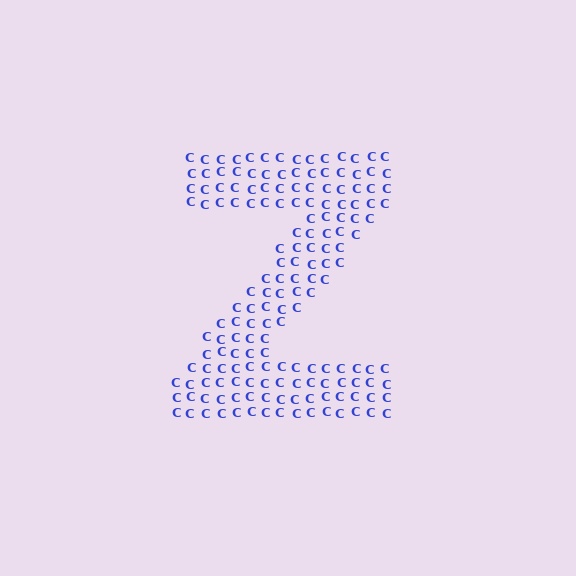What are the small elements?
The small elements are letter C's.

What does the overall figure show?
The overall figure shows the letter Z.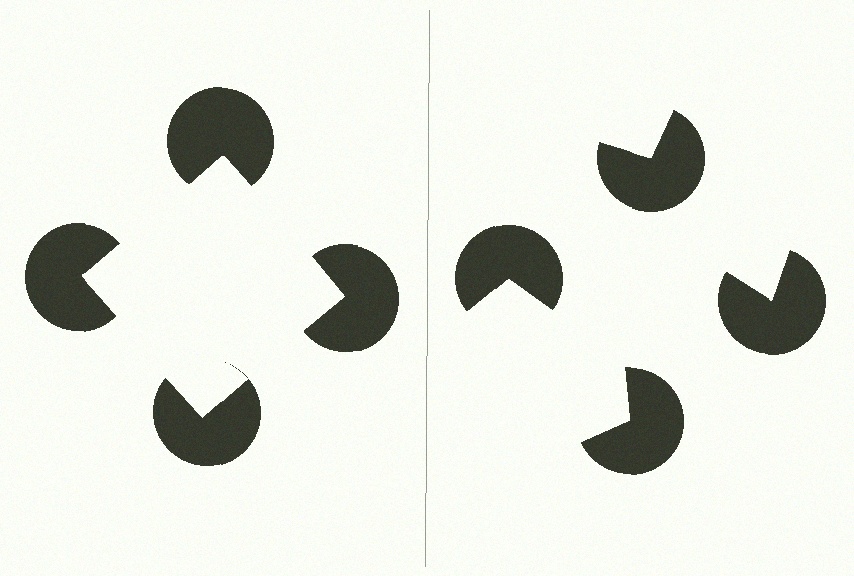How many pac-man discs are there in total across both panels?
8 — 4 on each side.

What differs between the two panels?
The pac-man discs are positioned identically on both sides; only the wedge orientations differ. On the left they align to a square; on the right they are misaligned.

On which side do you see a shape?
An illusory square appears on the left side. On the right side the wedge cuts are rotated, so no coherent shape forms.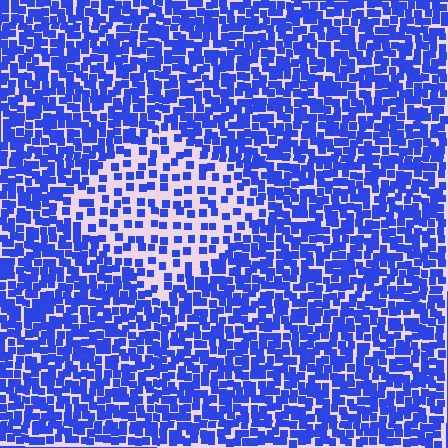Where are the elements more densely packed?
The elements are more densely packed outside the diamond boundary.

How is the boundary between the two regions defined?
The boundary is defined by a change in element density (approximately 2.3x ratio). All elements are the same color, size, and shape.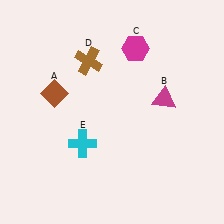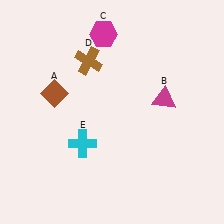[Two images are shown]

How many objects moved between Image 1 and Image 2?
1 object moved between the two images.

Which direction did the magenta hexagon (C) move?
The magenta hexagon (C) moved left.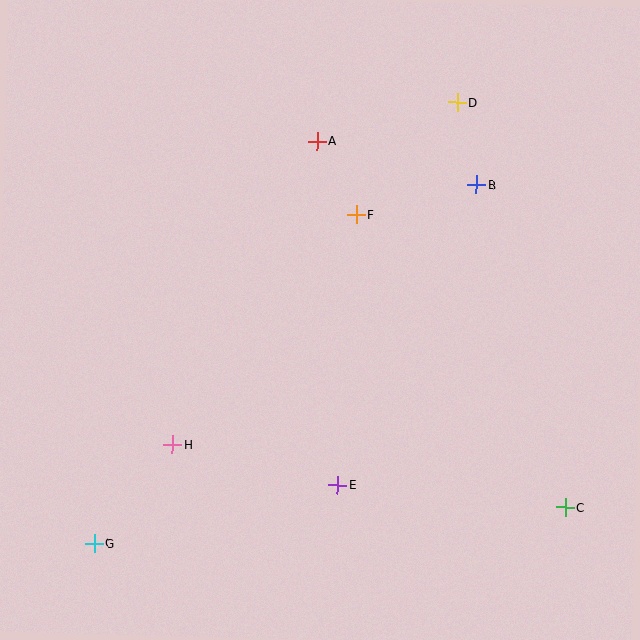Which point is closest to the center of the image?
Point F at (356, 215) is closest to the center.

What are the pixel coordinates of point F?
Point F is at (356, 215).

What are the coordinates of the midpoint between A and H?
The midpoint between A and H is at (245, 293).